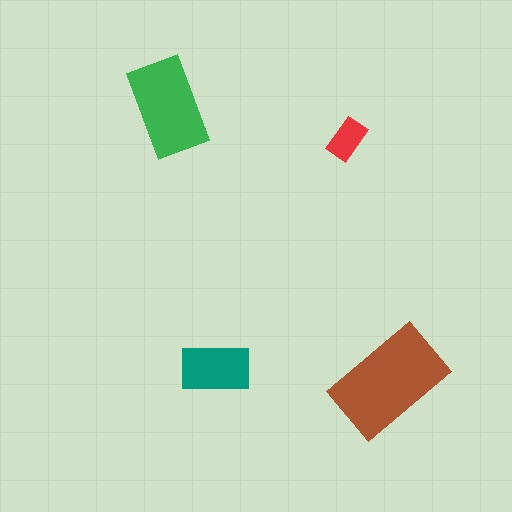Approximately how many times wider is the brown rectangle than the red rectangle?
About 2.5 times wider.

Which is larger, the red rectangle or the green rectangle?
The green one.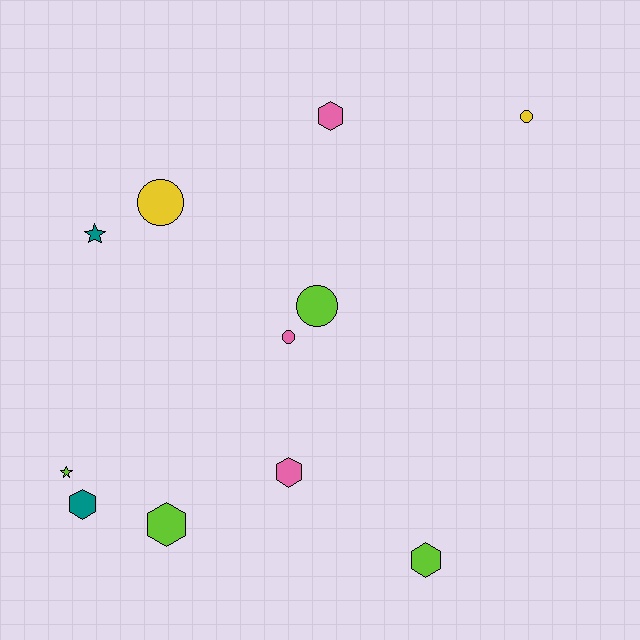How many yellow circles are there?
There are 2 yellow circles.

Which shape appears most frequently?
Hexagon, with 5 objects.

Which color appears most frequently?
Lime, with 4 objects.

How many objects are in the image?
There are 11 objects.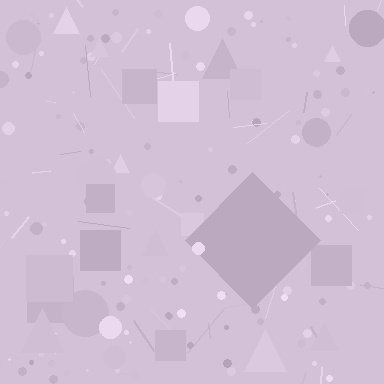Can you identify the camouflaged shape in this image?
The camouflaged shape is a diamond.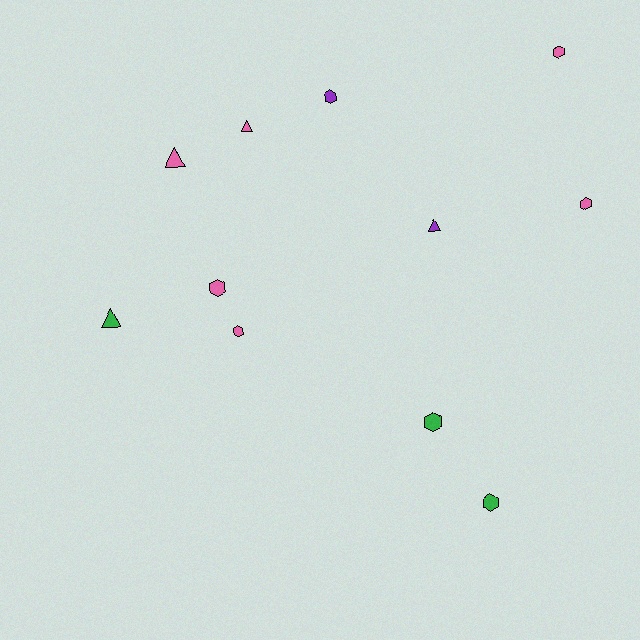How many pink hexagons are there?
There are 4 pink hexagons.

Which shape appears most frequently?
Hexagon, with 7 objects.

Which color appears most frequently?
Pink, with 6 objects.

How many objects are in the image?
There are 11 objects.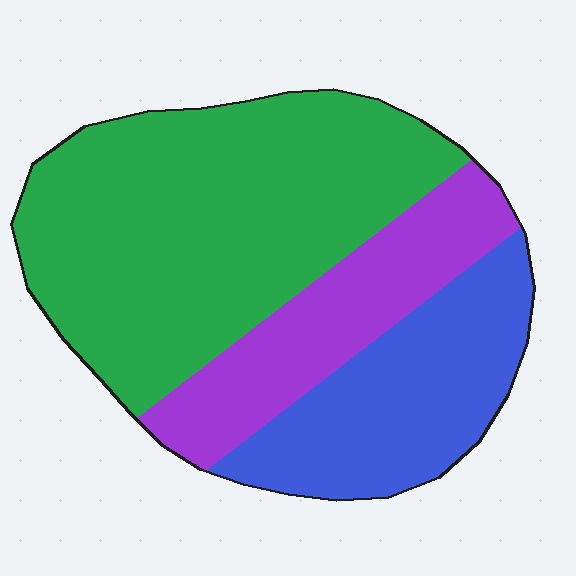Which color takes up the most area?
Green, at roughly 55%.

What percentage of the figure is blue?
Blue covers roughly 25% of the figure.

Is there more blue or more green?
Green.